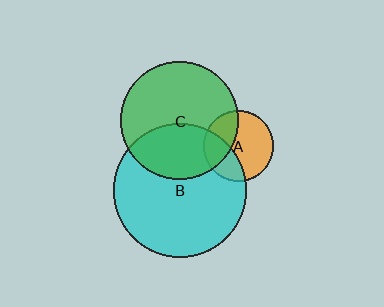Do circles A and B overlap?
Yes.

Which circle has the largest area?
Circle B (cyan).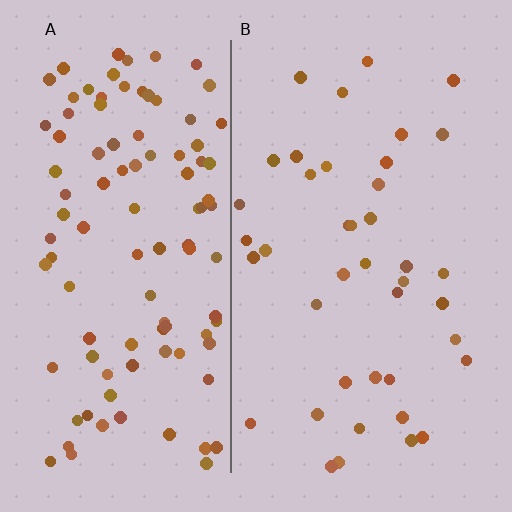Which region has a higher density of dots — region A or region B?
A (the left).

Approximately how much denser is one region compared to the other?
Approximately 2.6× — region A over region B.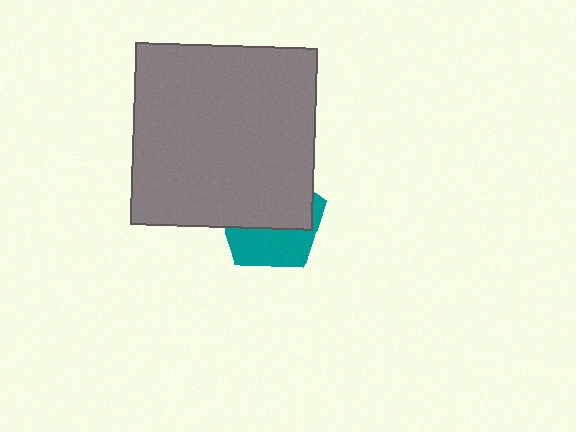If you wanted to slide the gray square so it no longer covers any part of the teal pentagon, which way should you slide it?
Slide it up — that is the most direct way to separate the two shapes.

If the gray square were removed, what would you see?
You would see the complete teal pentagon.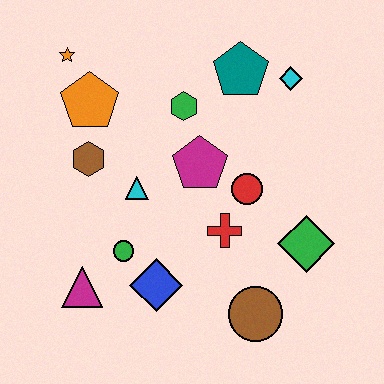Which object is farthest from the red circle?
The orange star is farthest from the red circle.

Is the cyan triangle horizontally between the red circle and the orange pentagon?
Yes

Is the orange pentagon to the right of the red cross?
No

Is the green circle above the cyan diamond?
No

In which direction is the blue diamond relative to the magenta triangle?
The blue diamond is to the right of the magenta triangle.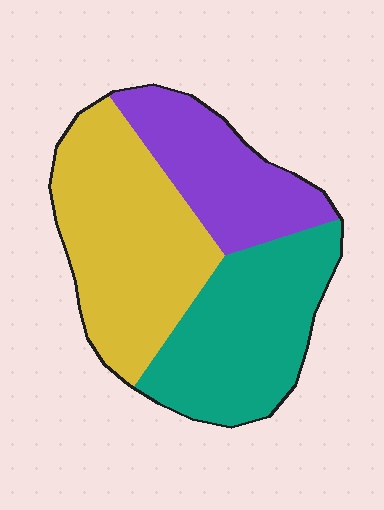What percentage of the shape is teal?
Teal takes up between a quarter and a half of the shape.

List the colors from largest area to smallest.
From largest to smallest: yellow, teal, purple.